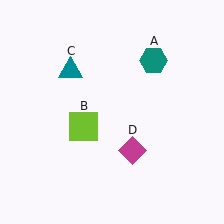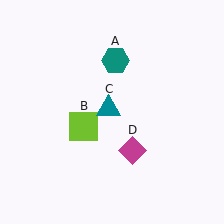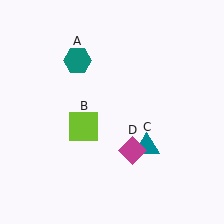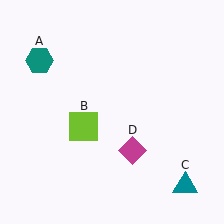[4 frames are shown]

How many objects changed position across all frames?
2 objects changed position: teal hexagon (object A), teal triangle (object C).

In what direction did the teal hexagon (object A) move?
The teal hexagon (object A) moved left.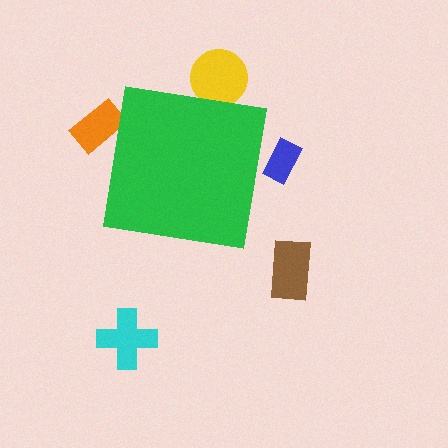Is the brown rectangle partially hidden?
No, the brown rectangle is fully visible.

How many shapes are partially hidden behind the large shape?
3 shapes are partially hidden.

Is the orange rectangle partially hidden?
Yes, the orange rectangle is partially hidden behind the green square.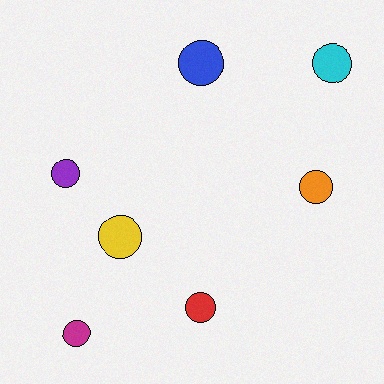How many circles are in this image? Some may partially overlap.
There are 7 circles.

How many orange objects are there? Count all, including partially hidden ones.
There is 1 orange object.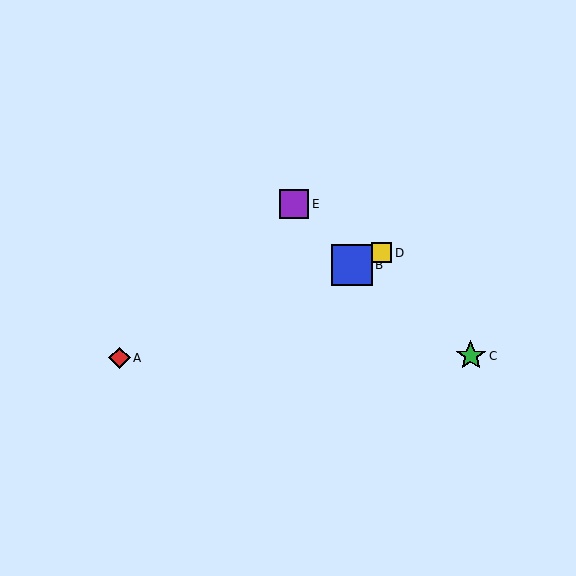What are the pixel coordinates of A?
Object A is at (119, 358).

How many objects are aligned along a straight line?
3 objects (A, B, D) are aligned along a straight line.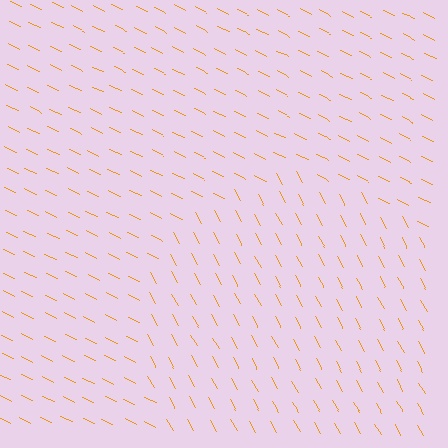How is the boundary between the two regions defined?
The boundary is defined purely by a change in line orientation (approximately 35 degrees difference). All lines are the same color and thickness.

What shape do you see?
I see a circle.